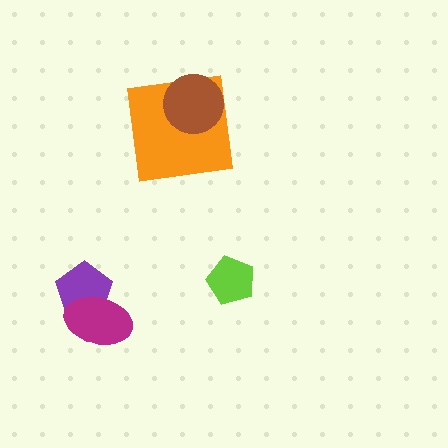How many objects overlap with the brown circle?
1 object overlaps with the brown circle.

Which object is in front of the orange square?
The brown circle is in front of the orange square.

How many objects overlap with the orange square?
1 object overlaps with the orange square.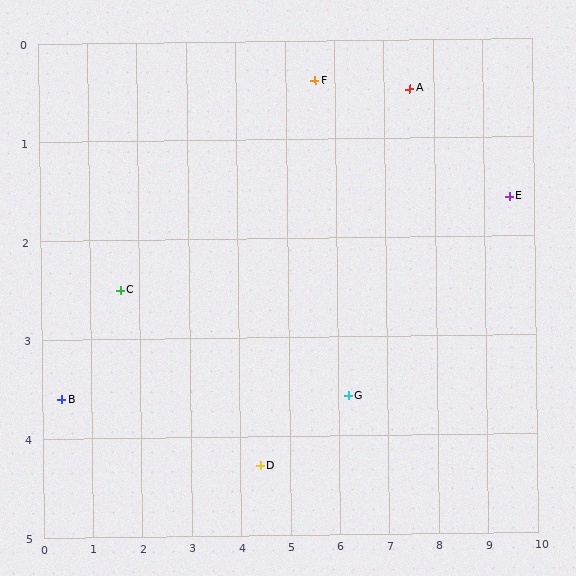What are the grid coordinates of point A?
Point A is at approximately (7.5, 0.5).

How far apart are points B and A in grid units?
Points B and A are about 7.7 grid units apart.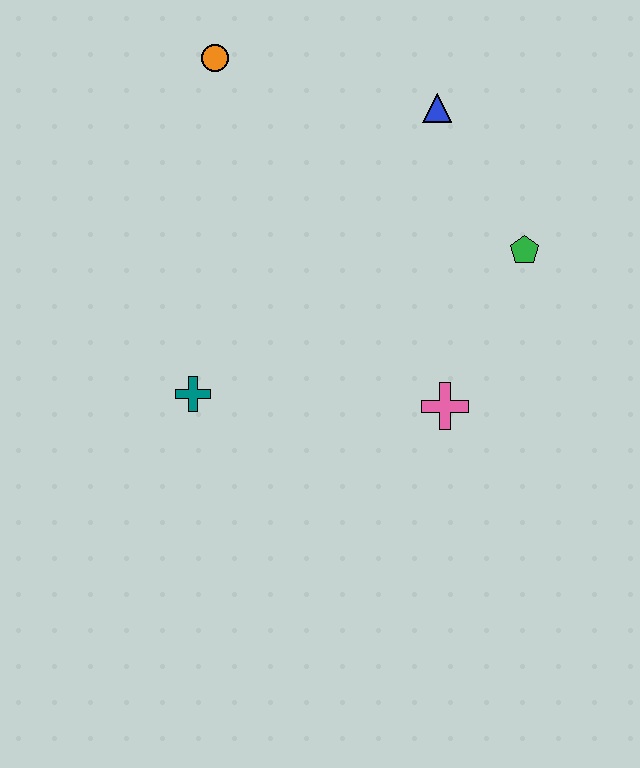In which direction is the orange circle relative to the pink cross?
The orange circle is above the pink cross.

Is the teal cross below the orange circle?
Yes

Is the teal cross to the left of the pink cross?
Yes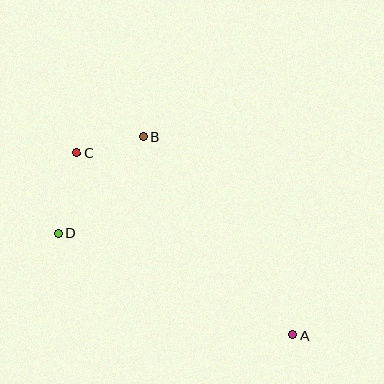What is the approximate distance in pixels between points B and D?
The distance between B and D is approximately 129 pixels.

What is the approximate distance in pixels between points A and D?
The distance between A and D is approximately 255 pixels.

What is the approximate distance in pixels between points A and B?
The distance between A and B is approximately 248 pixels.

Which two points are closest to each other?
Points B and C are closest to each other.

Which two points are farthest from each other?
Points A and C are farthest from each other.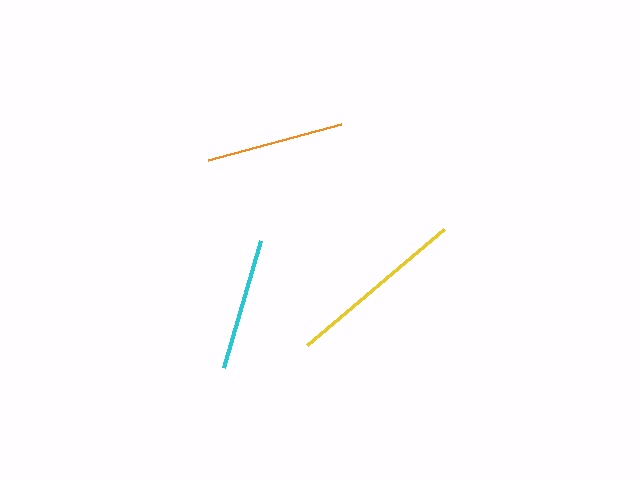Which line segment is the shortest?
The cyan line is the shortest at approximately 133 pixels.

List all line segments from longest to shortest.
From longest to shortest: yellow, orange, cyan.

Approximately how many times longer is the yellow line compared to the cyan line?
The yellow line is approximately 1.4 times the length of the cyan line.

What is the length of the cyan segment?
The cyan segment is approximately 133 pixels long.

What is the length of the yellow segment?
The yellow segment is approximately 179 pixels long.